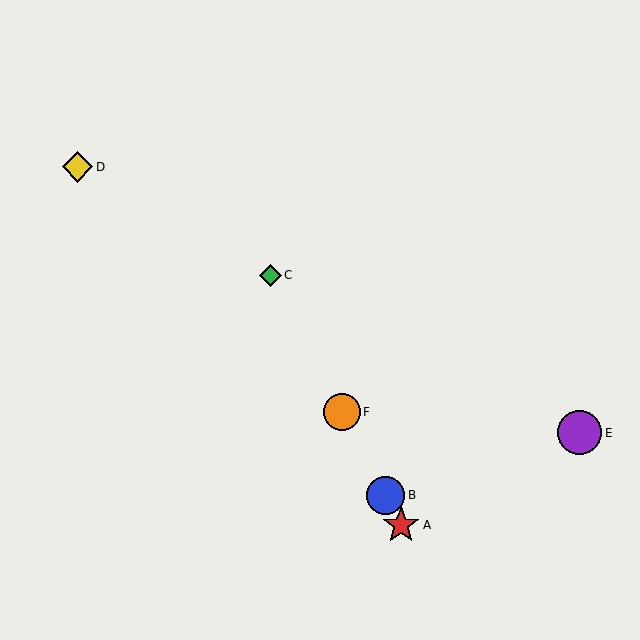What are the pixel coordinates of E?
Object E is at (580, 433).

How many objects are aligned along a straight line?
4 objects (A, B, C, F) are aligned along a straight line.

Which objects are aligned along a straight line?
Objects A, B, C, F are aligned along a straight line.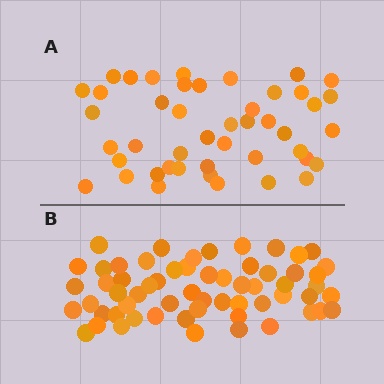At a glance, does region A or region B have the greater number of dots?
Region B (the bottom region) has more dots.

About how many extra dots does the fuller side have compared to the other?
Region B has approximately 15 more dots than region A.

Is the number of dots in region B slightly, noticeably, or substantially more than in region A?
Region B has noticeably more, but not dramatically so. The ratio is roughly 1.3 to 1.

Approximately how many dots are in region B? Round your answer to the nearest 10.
About 60 dots.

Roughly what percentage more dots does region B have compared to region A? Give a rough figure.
About 35% more.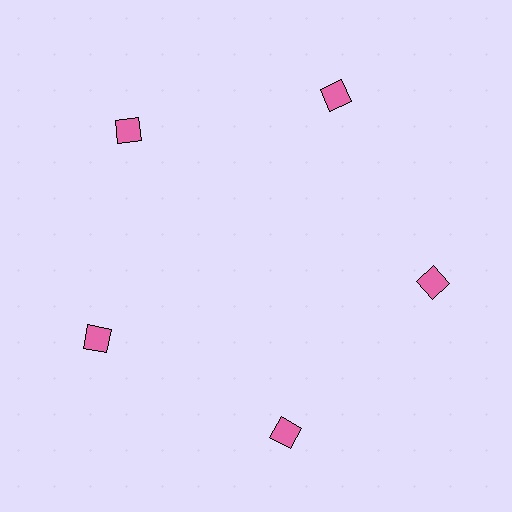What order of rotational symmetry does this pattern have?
This pattern has 5-fold rotational symmetry.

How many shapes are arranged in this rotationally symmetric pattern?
There are 5 shapes, arranged in 5 groups of 1.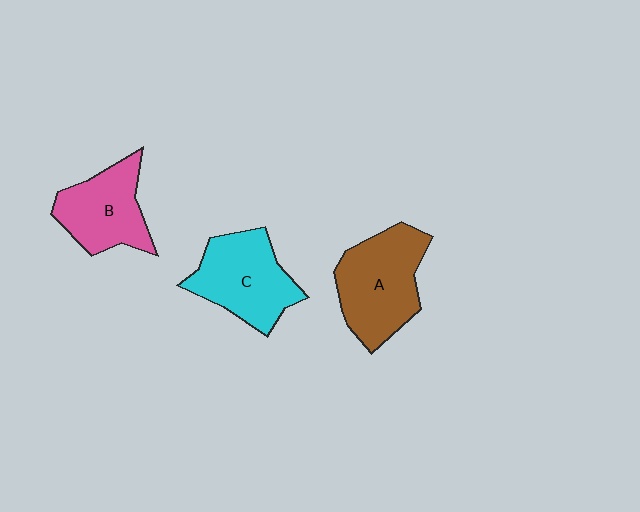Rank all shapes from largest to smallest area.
From largest to smallest: A (brown), C (cyan), B (pink).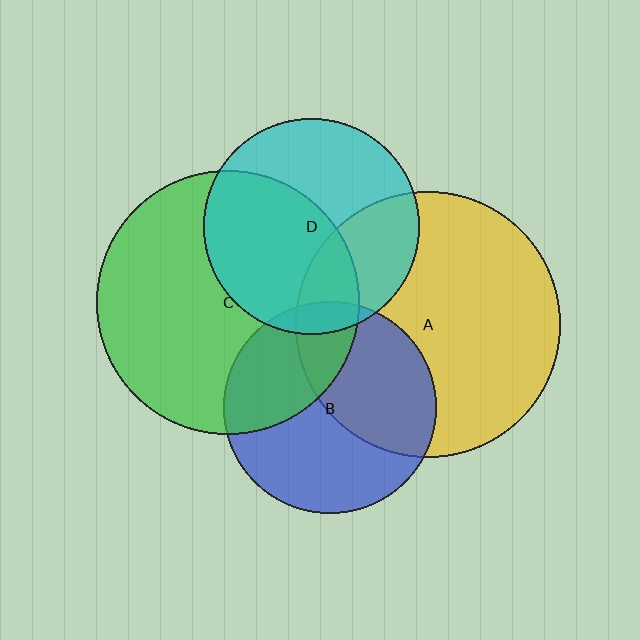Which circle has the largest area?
Circle A (yellow).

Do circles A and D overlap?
Yes.